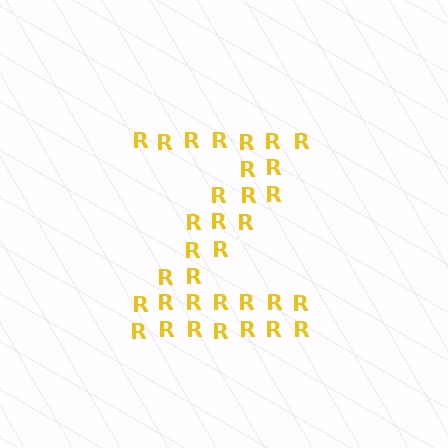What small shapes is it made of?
It is made of small letter R's.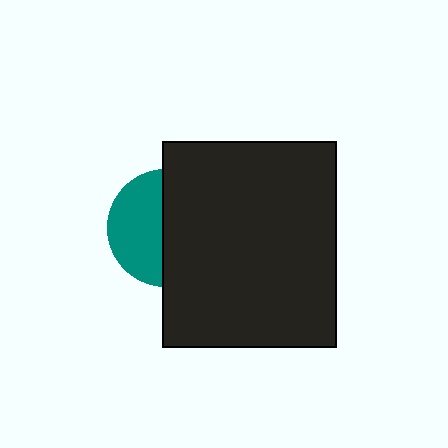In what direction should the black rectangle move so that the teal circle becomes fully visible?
The black rectangle should move right. That is the shortest direction to clear the overlap and leave the teal circle fully visible.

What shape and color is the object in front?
The object in front is a black rectangle.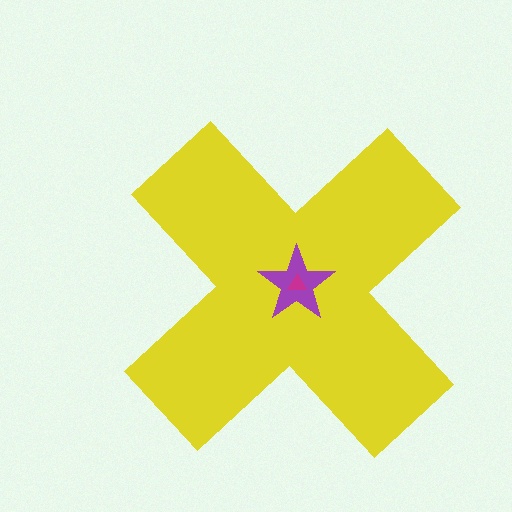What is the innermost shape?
The magenta triangle.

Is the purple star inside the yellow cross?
Yes.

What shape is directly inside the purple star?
The magenta triangle.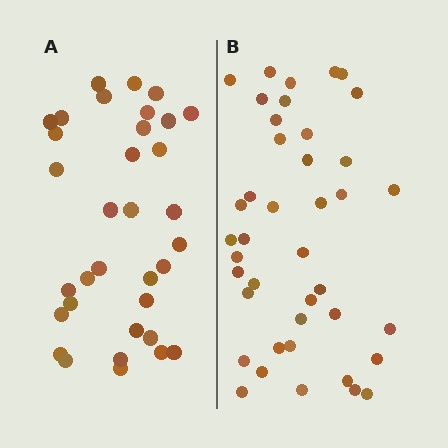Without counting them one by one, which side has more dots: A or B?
Region B (the right region) has more dots.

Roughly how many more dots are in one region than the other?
Region B has roughly 8 or so more dots than region A.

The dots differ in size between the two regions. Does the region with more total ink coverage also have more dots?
No. Region A has more total ink coverage because its dots are larger, but region B actually contains more individual dots. Total area can be misleading — the number of items is what matters here.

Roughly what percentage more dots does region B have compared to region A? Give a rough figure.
About 20% more.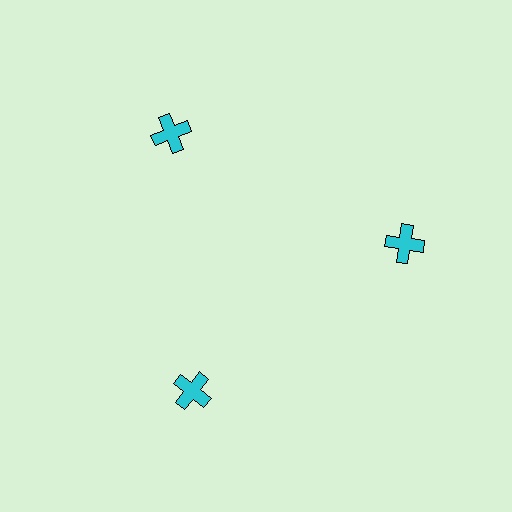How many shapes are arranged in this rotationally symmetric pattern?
There are 3 shapes, arranged in 3 groups of 1.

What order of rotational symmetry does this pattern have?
This pattern has 3-fold rotational symmetry.